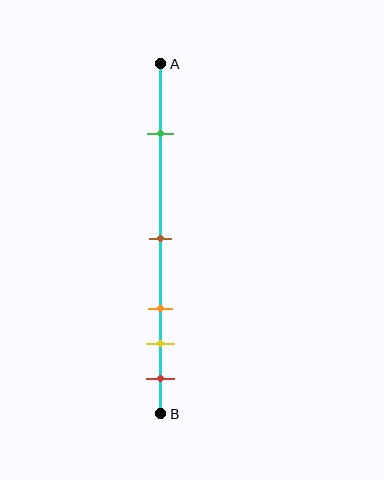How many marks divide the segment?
There are 5 marks dividing the segment.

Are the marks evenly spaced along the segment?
No, the marks are not evenly spaced.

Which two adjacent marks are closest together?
The yellow and red marks are the closest adjacent pair.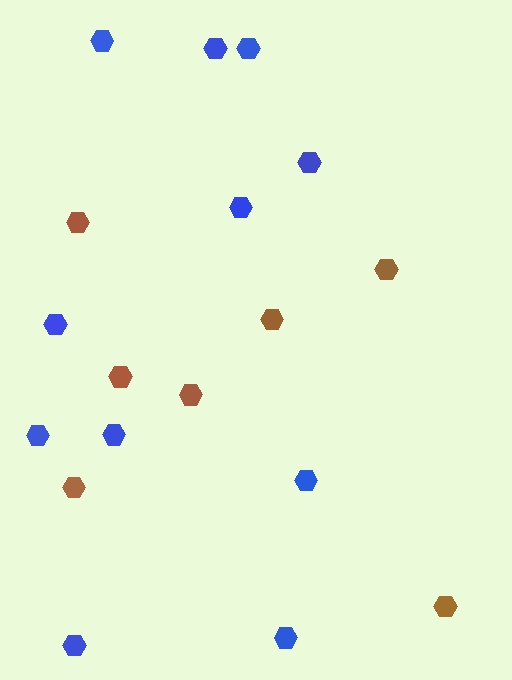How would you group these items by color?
There are 2 groups: one group of brown hexagons (7) and one group of blue hexagons (11).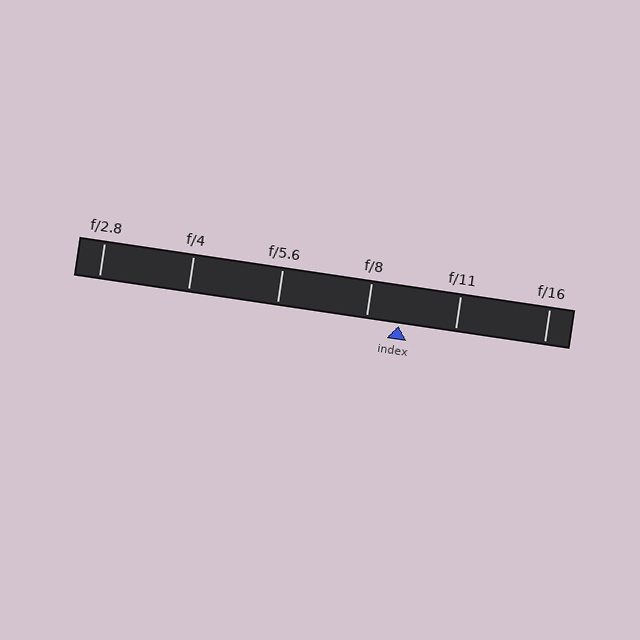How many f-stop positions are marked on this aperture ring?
There are 6 f-stop positions marked.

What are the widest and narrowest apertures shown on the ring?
The widest aperture shown is f/2.8 and the narrowest is f/16.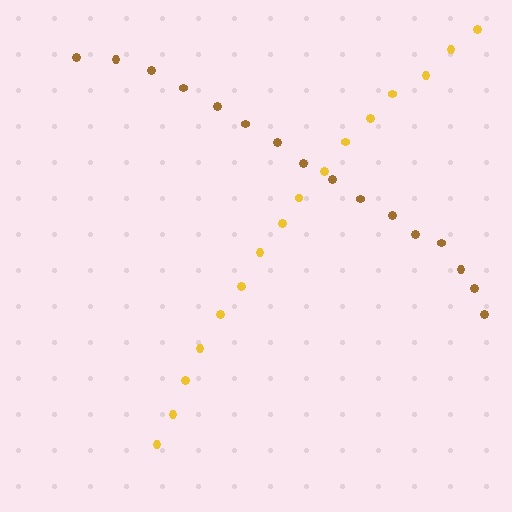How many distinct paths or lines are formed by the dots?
There are 2 distinct paths.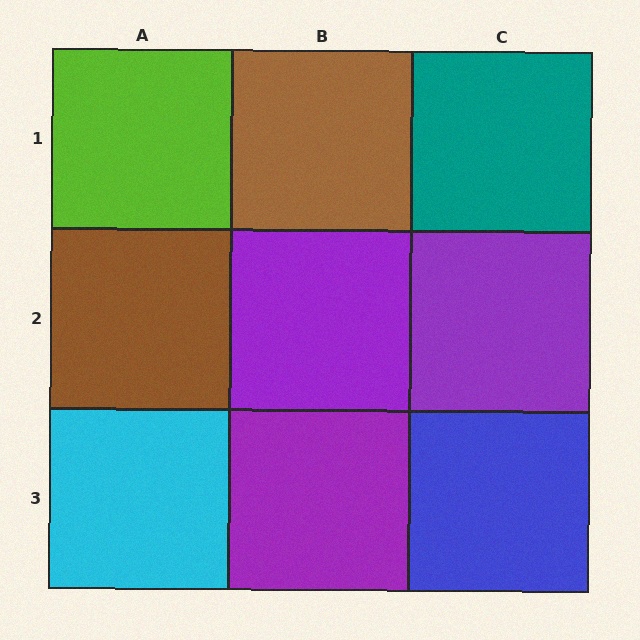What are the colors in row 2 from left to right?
Brown, purple, purple.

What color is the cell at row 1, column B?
Brown.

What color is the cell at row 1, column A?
Lime.